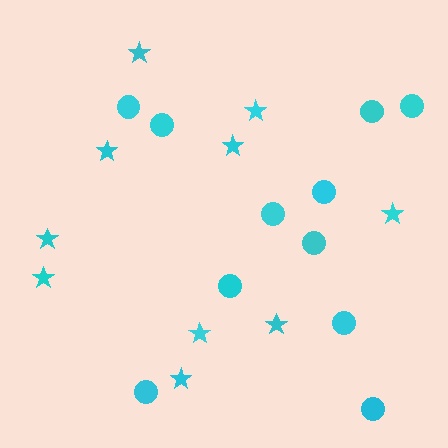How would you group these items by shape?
There are 2 groups: one group of circles (11) and one group of stars (10).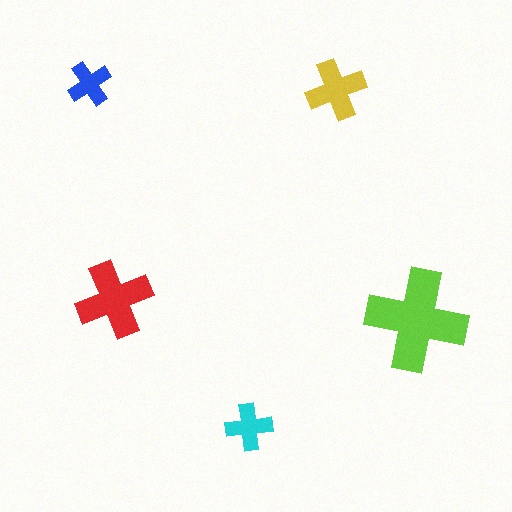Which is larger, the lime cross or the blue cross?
The lime one.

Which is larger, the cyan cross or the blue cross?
The cyan one.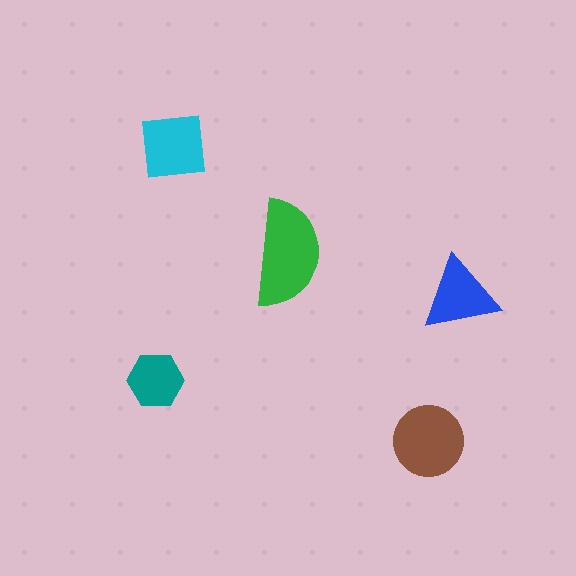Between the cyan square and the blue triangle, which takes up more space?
The cyan square.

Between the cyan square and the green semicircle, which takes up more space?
The green semicircle.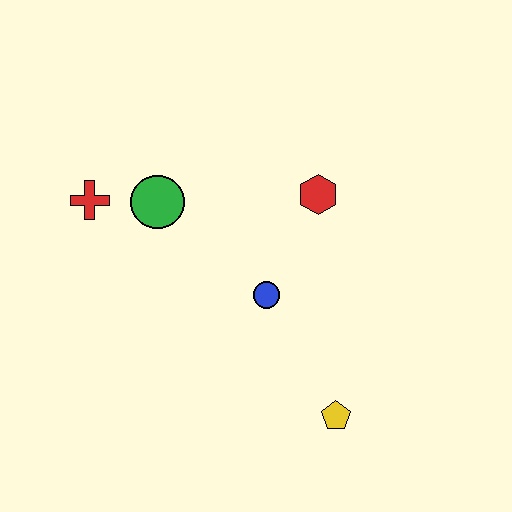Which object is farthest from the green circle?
The yellow pentagon is farthest from the green circle.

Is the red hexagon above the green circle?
Yes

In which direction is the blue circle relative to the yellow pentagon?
The blue circle is above the yellow pentagon.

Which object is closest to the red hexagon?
The blue circle is closest to the red hexagon.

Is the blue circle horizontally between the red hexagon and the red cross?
Yes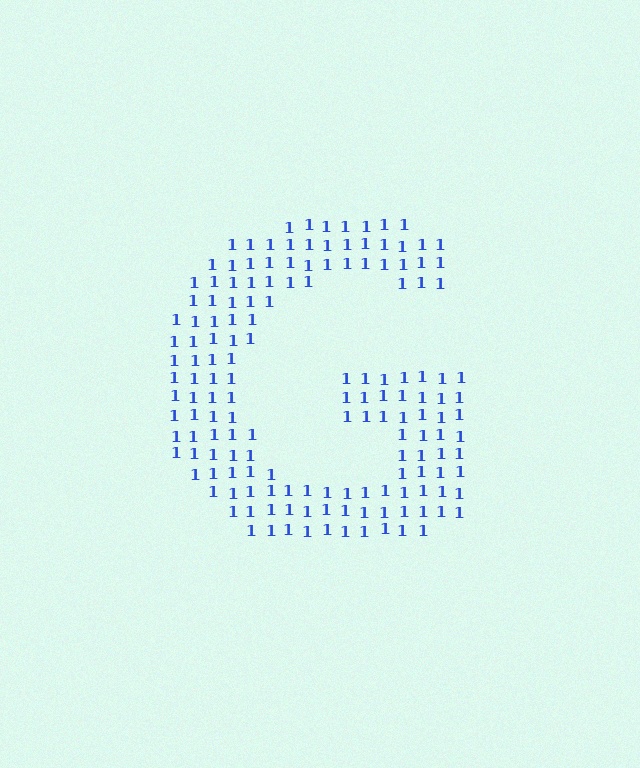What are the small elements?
The small elements are digit 1's.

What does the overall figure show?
The overall figure shows the letter G.